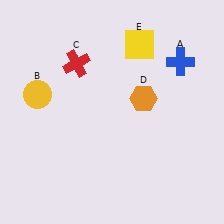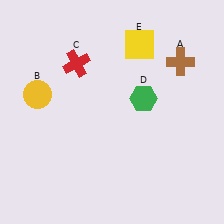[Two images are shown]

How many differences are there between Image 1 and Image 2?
There are 2 differences between the two images.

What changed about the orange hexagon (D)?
In Image 1, D is orange. In Image 2, it changed to green.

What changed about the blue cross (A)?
In Image 1, A is blue. In Image 2, it changed to brown.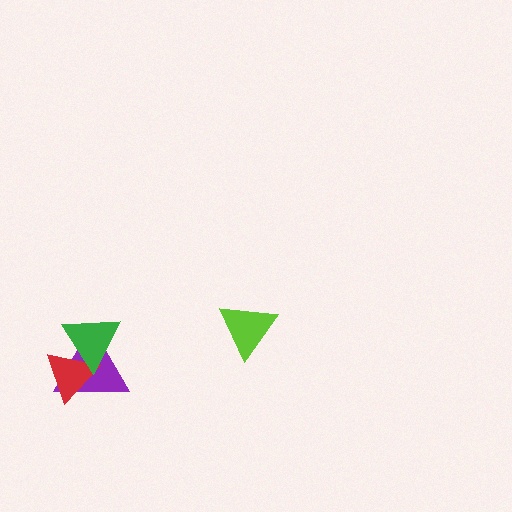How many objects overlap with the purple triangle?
2 objects overlap with the purple triangle.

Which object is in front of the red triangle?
The green triangle is in front of the red triangle.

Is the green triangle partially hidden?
No, no other shape covers it.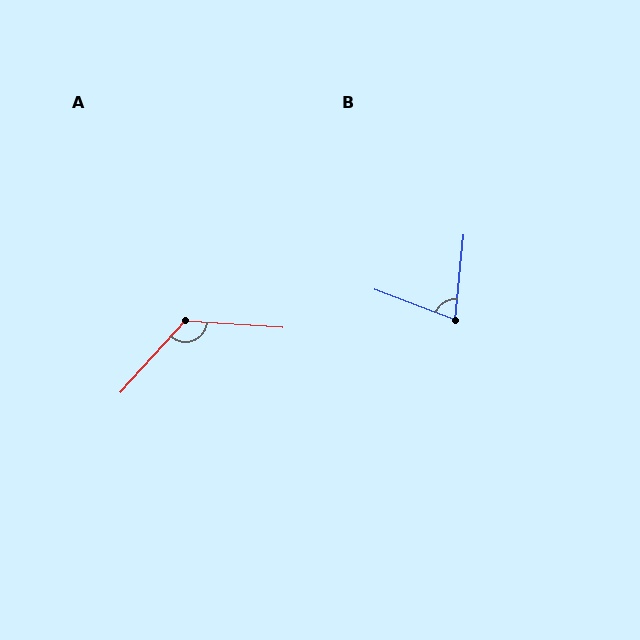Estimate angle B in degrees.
Approximately 75 degrees.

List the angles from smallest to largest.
B (75°), A (128°).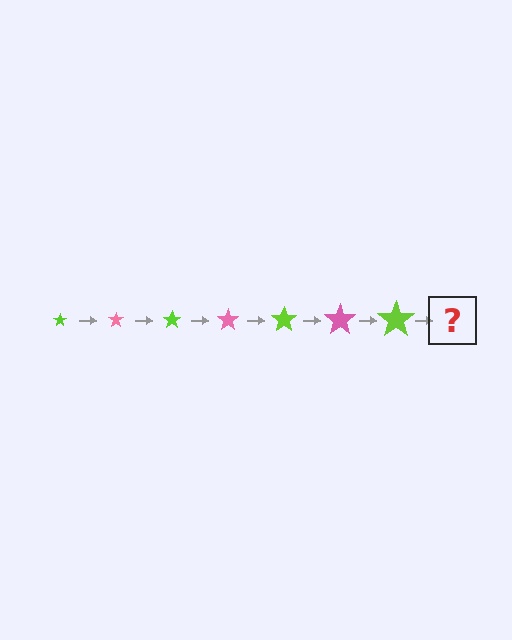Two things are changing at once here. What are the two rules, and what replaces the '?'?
The two rules are that the star grows larger each step and the color cycles through lime and pink. The '?' should be a pink star, larger than the previous one.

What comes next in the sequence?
The next element should be a pink star, larger than the previous one.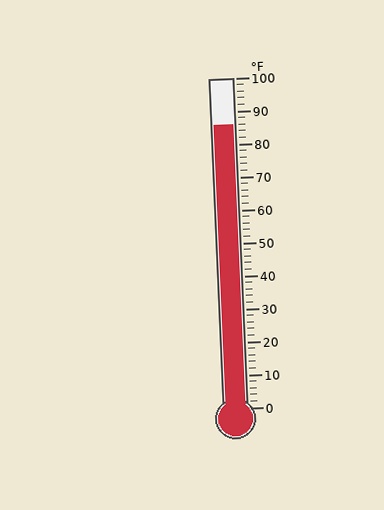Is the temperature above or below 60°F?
The temperature is above 60°F.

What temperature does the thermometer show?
The thermometer shows approximately 86°F.